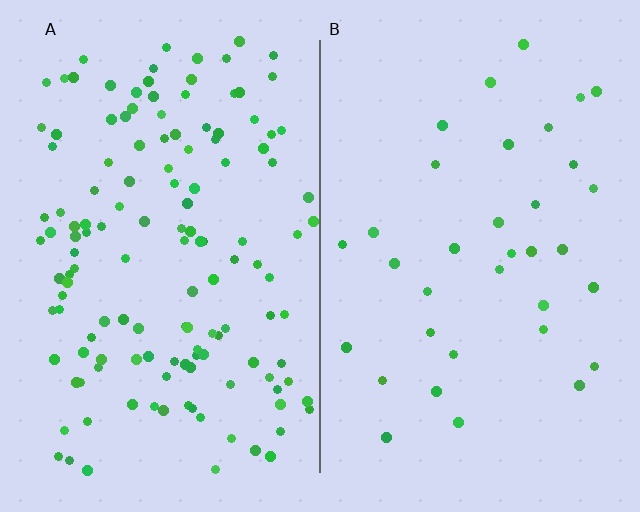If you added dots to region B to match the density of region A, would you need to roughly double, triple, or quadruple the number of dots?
Approximately quadruple.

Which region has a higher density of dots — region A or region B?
A (the left).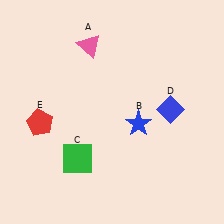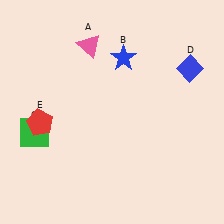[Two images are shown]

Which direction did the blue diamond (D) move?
The blue diamond (D) moved up.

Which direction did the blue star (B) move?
The blue star (B) moved up.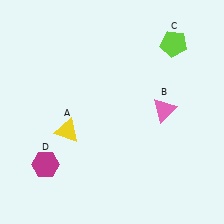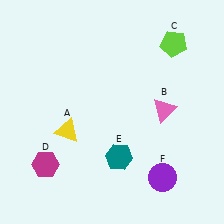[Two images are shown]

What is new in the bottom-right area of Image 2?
A teal hexagon (E) was added in the bottom-right area of Image 2.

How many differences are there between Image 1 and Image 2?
There are 2 differences between the two images.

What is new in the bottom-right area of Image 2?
A purple circle (F) was added in the bottom-right area of Image 2.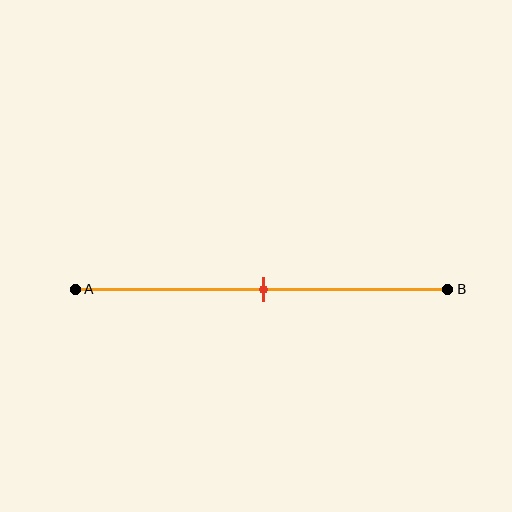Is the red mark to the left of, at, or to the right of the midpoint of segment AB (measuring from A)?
The red mark is approximately at the midpoint of segment AB.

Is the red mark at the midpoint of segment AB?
Yes, the mark is approximately at the midpoint.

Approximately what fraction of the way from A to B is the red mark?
The red mark is approximately 50% of the way from A to B.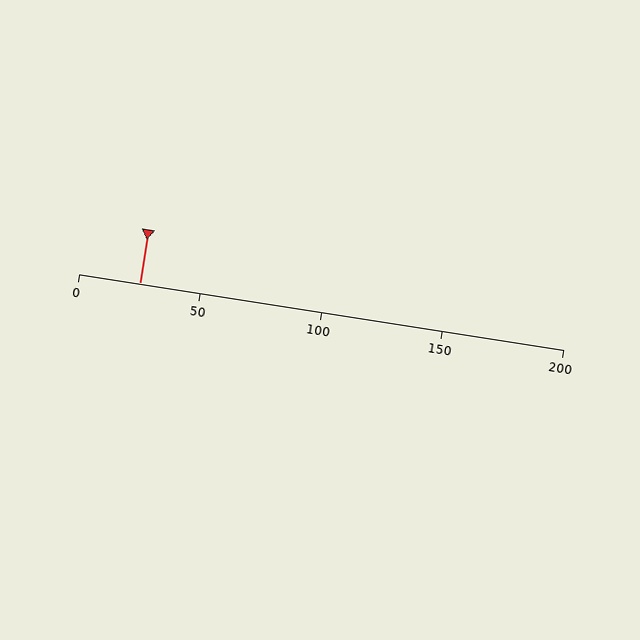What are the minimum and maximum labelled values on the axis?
The axis runs from 0 to 200.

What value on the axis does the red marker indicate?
The marker indicates approximately 25.